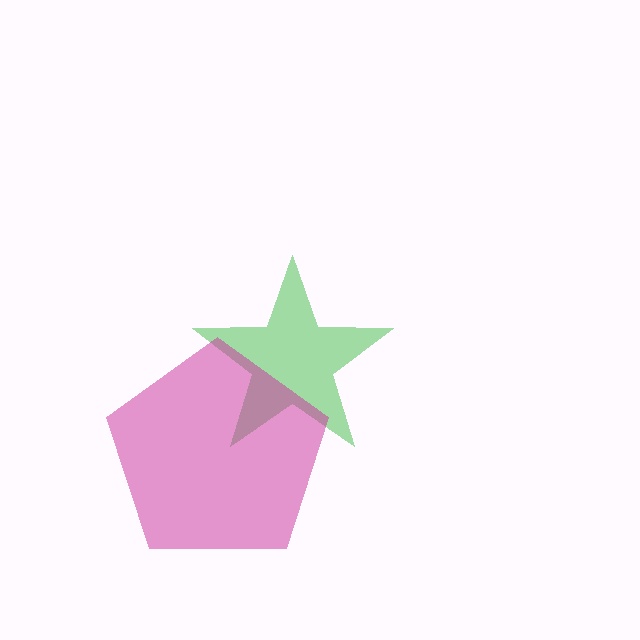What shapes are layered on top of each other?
The layered shapes are: a green star, a magenta pentagon.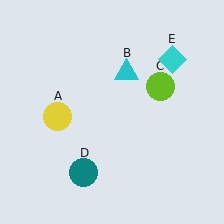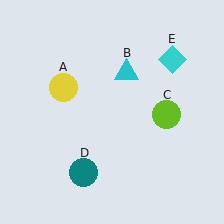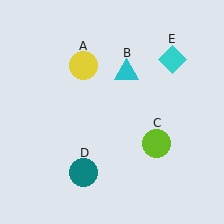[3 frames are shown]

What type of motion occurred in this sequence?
The yellow circle (object A), lime circle (object C) rotated clockwise around the center of the scene.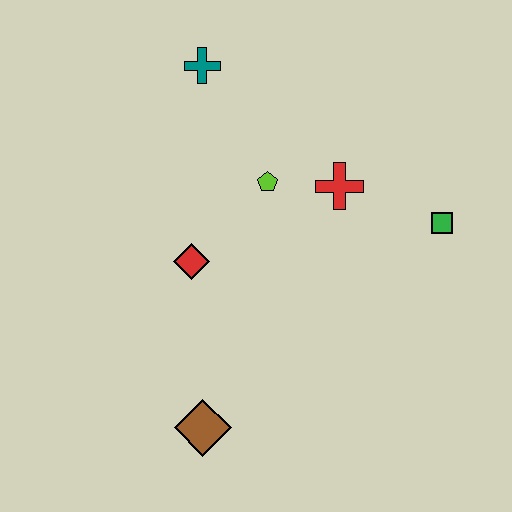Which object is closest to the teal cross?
The lime pentagon is closest to the teal cross.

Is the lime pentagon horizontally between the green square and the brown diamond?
Yes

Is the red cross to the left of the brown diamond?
No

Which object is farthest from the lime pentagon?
The brown diamond is farthest from the lime pentagon.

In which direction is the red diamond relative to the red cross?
The red diamond is to the left of the red cross.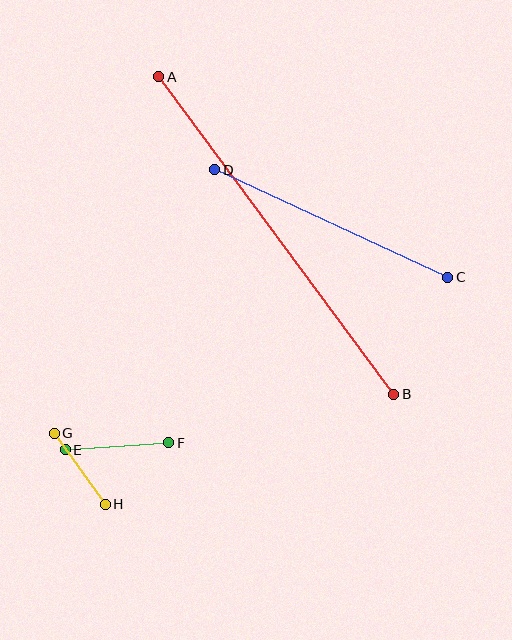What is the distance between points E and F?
The distance is approximately 104 pixels.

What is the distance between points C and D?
The distance is approximately 257 pixels.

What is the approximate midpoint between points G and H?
The midpoint is at approximately (80, 469) pixels.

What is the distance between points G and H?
The distance is approximately 88 pixels.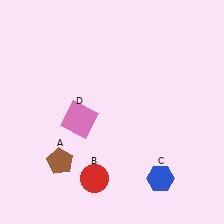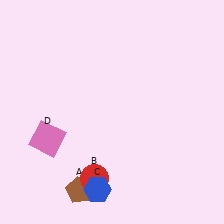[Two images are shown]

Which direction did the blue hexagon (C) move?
The blue hexagon (C) moved left.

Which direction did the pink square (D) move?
The pink square (D) moved left.